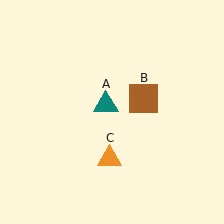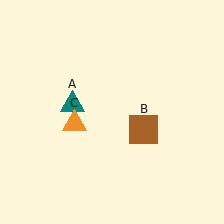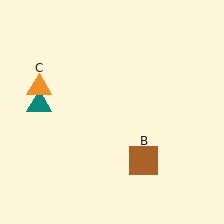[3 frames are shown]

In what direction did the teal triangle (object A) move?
The teal triangle (object A) moved left.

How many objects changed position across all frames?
3 objects changed position: teal triangle (object A), brown square (object B), orange triangle (object C).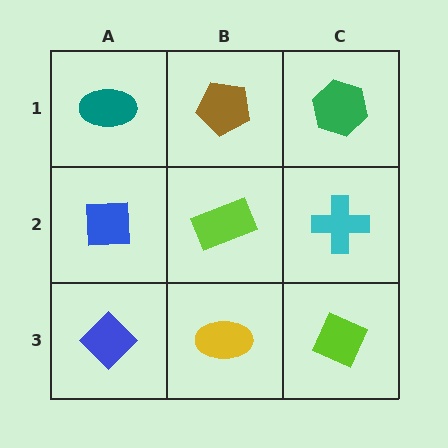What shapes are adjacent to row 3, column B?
A lime rectangle (row 2, column B), a blue diamond (row 3, column A), a lime diamond (row 3, column C).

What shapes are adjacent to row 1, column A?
A blue square (row 2, column A), a brown pentagon (row 1, column B).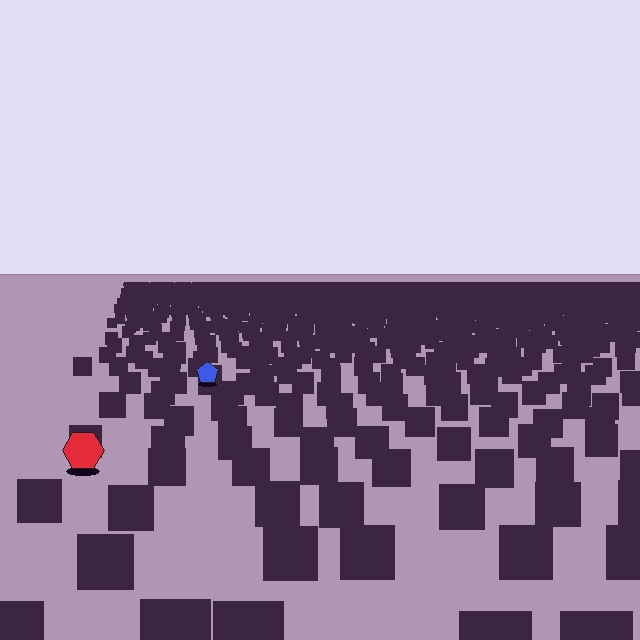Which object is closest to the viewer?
The red hexagon is closest. The texture marks near it are larger and more spread out.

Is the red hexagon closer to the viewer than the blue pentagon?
Yes. The red hexagon is closer — you can tell from the texture gradient: the ground texture is coarser near it.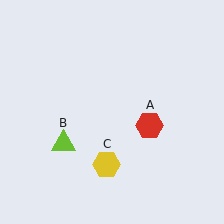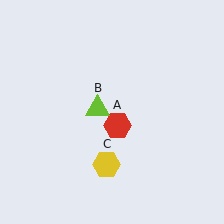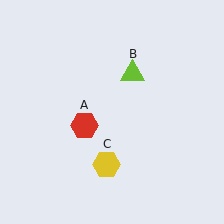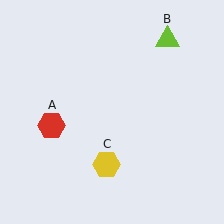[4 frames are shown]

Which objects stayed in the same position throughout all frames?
Yellow hexagon (object C) remained stationary.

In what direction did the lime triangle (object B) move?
The lime triangle (object B) moved up and to the right.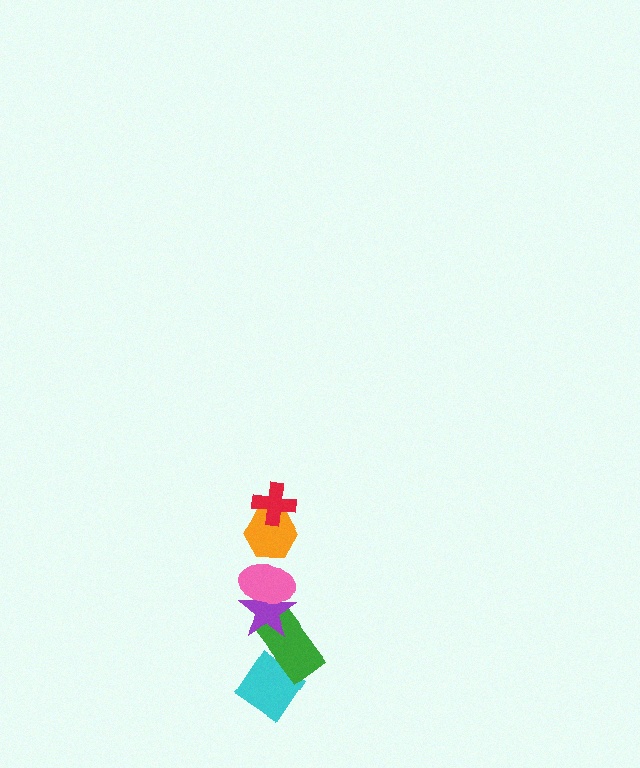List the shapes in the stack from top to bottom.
From top to bottom: the red cross, the orange hexagon, the pink ellipse, the purple star, the green rectangle, the cyan diamond.